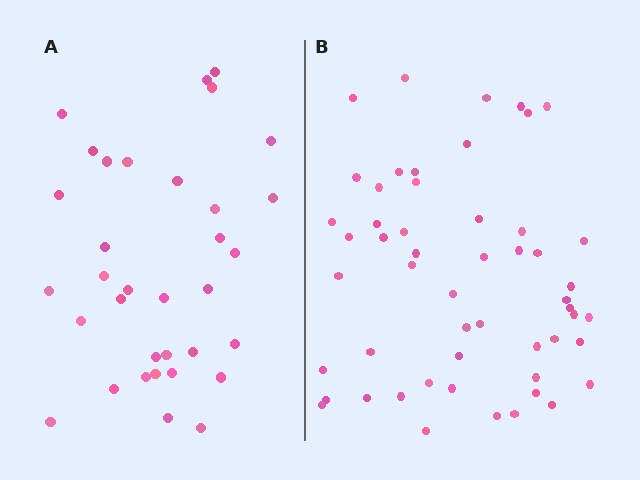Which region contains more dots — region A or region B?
Region B (the right region) has more dots.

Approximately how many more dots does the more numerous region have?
Region B has approximately 20 more dots than region A.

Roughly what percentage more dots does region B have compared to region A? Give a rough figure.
About 55% more.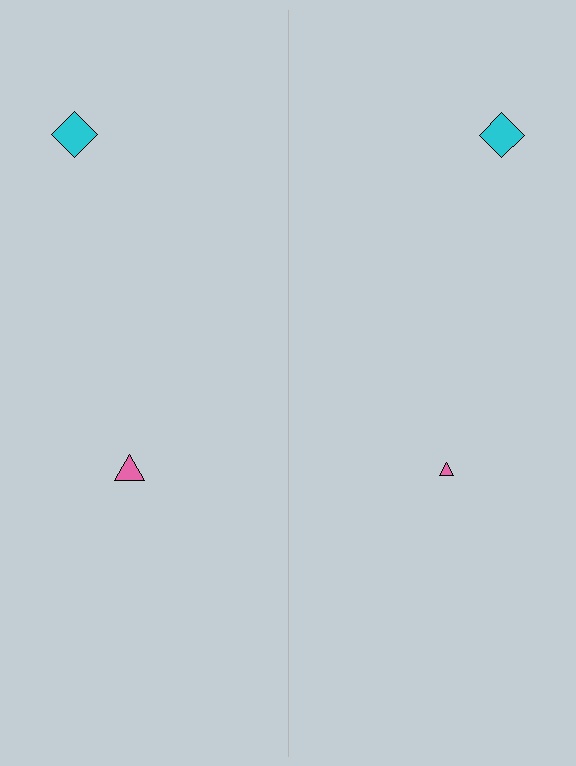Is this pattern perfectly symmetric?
No, the pattern is not perfectly symmetric. The pink triangle on the right side has a different size than its mirror counterpart.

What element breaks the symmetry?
The pink triangle on the right side has a different size than its mirror counterpart.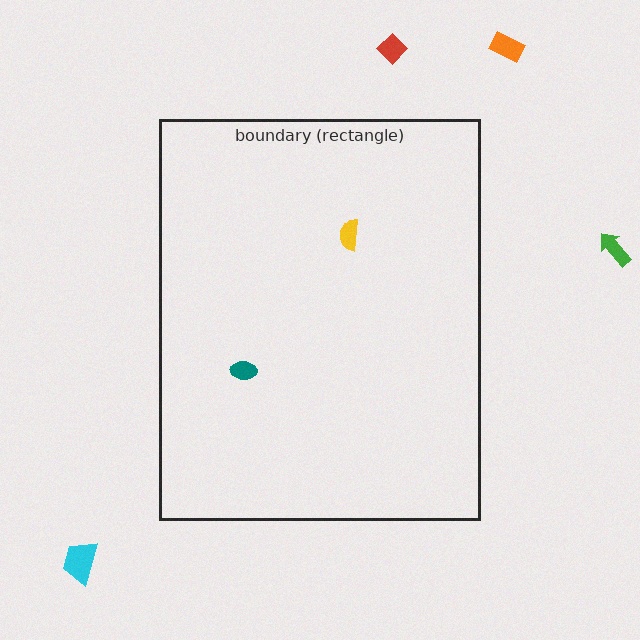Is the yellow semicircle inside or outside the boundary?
Inside.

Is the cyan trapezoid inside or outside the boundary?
Outside.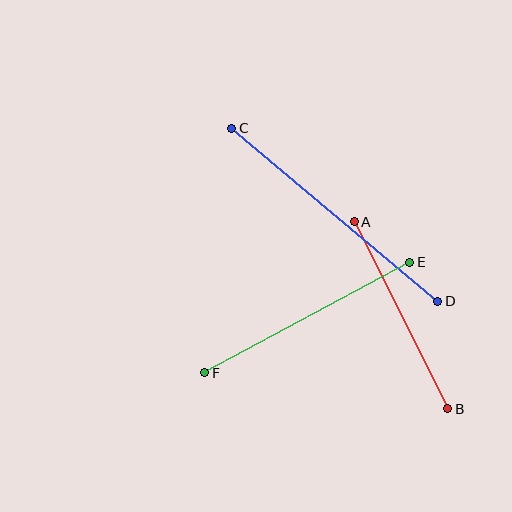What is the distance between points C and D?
The distance is approximately 269 pixels.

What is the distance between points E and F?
The distance is approximately 233 pixels.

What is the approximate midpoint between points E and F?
The midpoint is at approximately (307, 317) pixels.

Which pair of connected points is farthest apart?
Points C and D are farthest apart.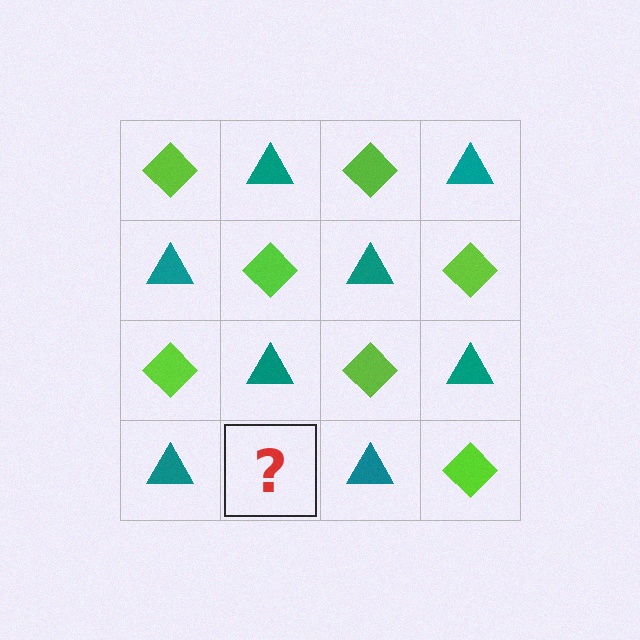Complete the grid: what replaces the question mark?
The question mark should be replaced with a lime diamond.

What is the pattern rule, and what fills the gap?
The rule is that it alternates lime diamond and teal triangle in a checkerboard pattern. The gap should be filled with a lime diamond.